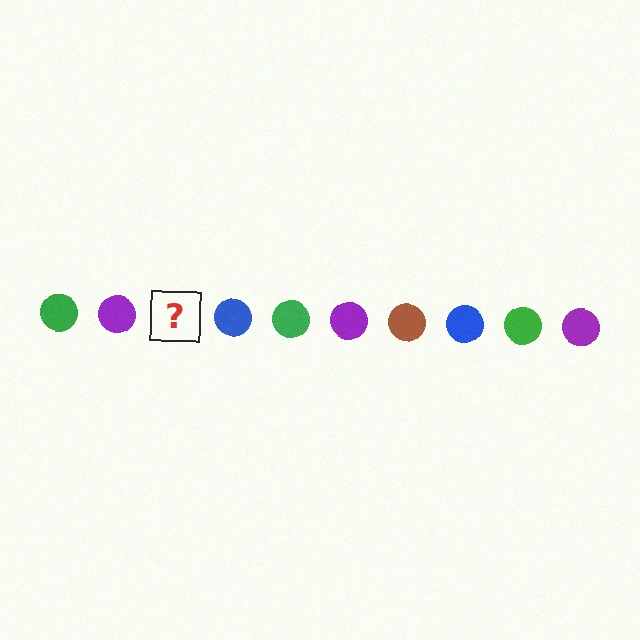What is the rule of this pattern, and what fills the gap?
The rule is that the pattern cycles through green, purple, brown, blue circles. The gap should be filled with a brown circle.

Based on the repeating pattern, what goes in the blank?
The blank should be a brown circle.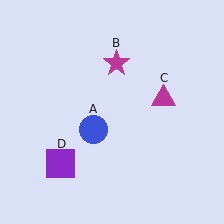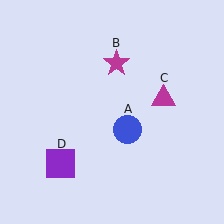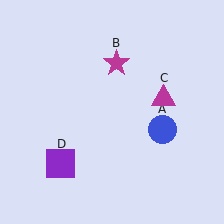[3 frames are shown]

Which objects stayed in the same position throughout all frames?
Magenta star (object B) and magenta triangle (object C) and purple square (object D) remained stationary.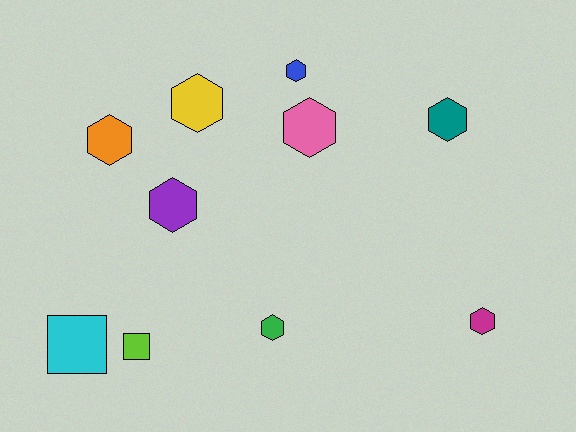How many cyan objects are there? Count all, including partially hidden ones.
There is 1 cyan object.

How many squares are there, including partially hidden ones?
There are 2 squares.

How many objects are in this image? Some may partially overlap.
There are 10 objects.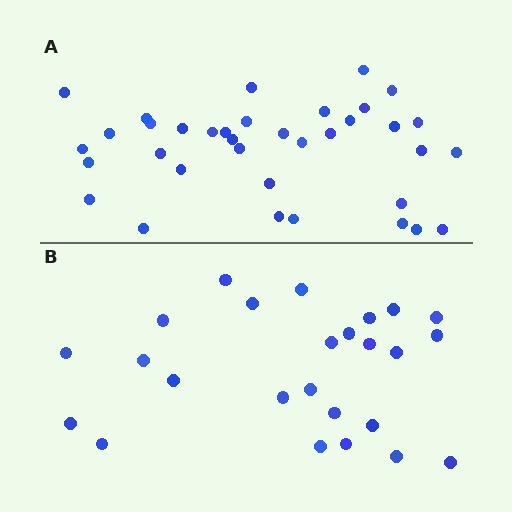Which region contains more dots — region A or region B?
Region A (the top region) has more dots.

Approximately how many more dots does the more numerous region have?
Region A has roughly 12 or so more dots than region B.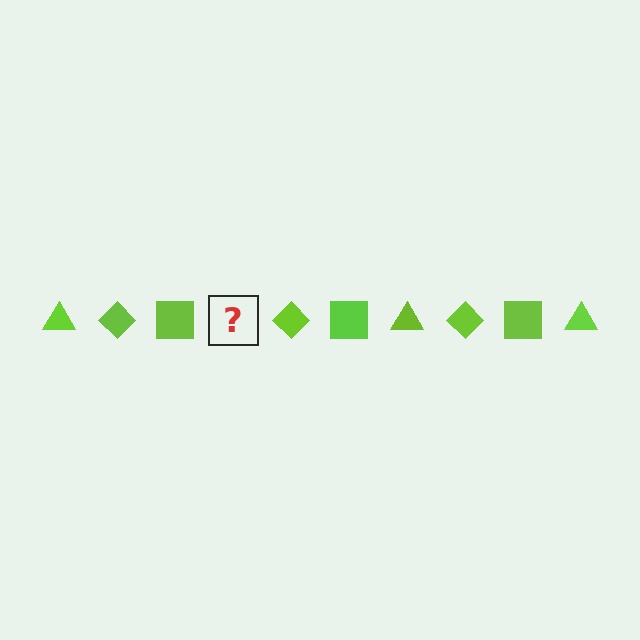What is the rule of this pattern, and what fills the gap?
The rule is that the pattern cycles through triangle, diamond, square shapes in lime. The gap should be filled with a lime triangle.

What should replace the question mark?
The question mark should be replaced with a lime triangle.